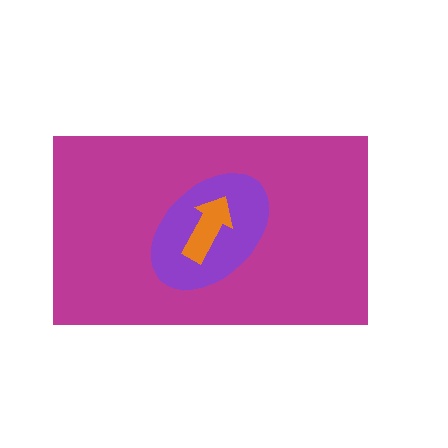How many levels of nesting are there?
3.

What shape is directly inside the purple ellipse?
The orange arrow.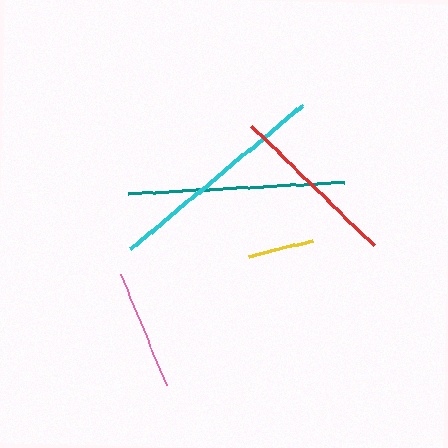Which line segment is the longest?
The cyan line is the longest at approximately 224 pixels.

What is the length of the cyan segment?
The cyan segment is approximately 224 pixels long.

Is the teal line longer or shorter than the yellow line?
The teal line is longer than the yellow line.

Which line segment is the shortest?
The yellow line is the shortest at approximately 64 pixels.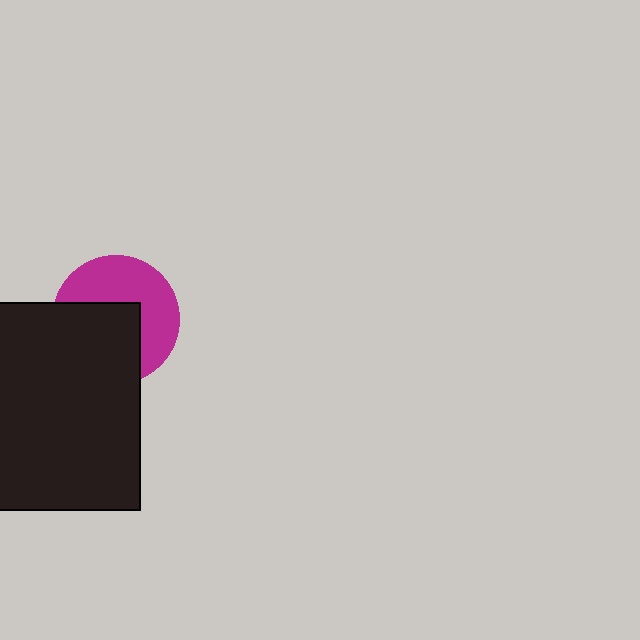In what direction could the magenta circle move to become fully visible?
The magenta circle could move toward the upper-right. That would shift it out from behind the black rectangle entirely.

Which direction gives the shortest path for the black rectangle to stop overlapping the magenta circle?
Moving toward the lower-left gives the shortest separation.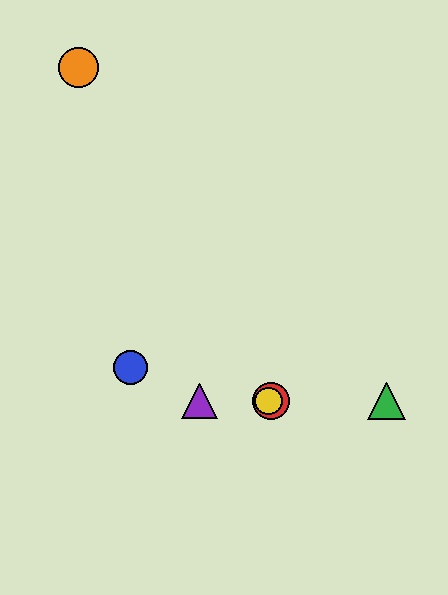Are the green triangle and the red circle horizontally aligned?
Yes, both are at y≈401.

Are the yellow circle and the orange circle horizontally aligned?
No, the yellow circle is at y≈401 and the orange circle is at y≈68.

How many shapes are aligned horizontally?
4 shapes (the red circle, the green triangle, the yellow circle, the purple triangle) are aligned horizontally.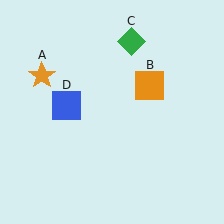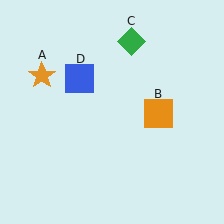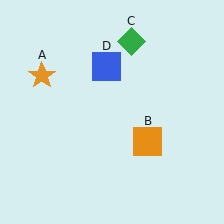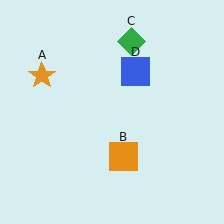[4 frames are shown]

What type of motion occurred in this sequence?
The orange square (object B), blue square (object D) rotated clockwise around the center of the scene.